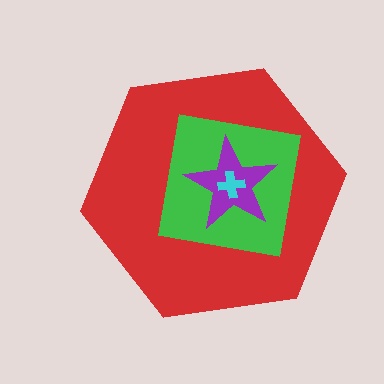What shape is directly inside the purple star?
The cyan cross.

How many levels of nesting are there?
4.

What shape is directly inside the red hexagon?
The green square.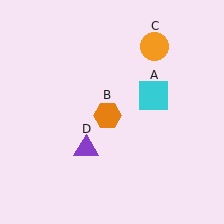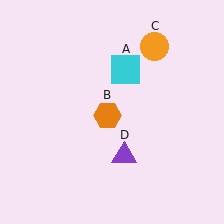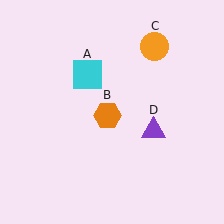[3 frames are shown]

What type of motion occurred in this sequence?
The cyan square (object A), purple triangle (object D) rotated counterclockwise around the center of the scene.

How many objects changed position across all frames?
2 objects changed position: cyan square (object A), purple triangle (object D).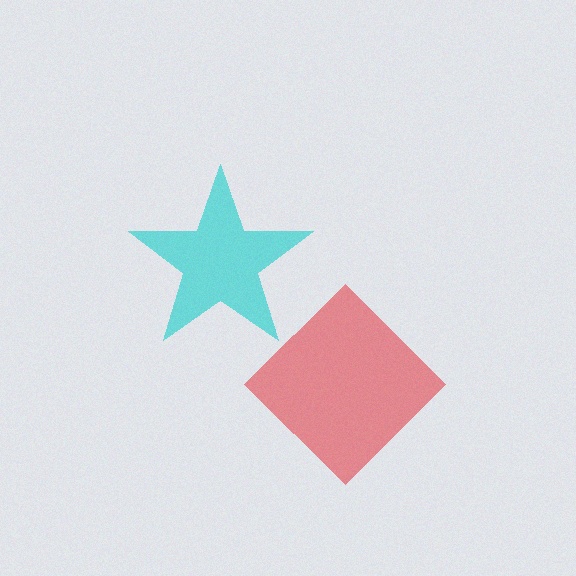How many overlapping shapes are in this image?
There are 2 overlapping shapes in the image.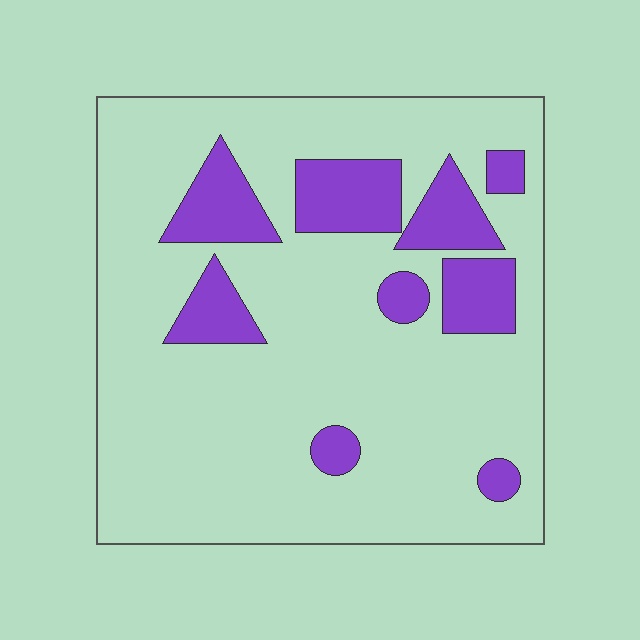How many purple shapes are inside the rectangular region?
9.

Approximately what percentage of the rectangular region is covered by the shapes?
Approximately 20%.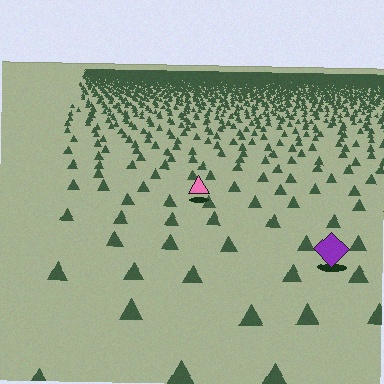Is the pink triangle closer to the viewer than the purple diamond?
No. The purple diamond is closer — you can tell from the texture gradient: the ground texture is coarser near it.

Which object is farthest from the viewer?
The pink triangle is farthest from the viewer. It appears smaller and the ground texture around it is denser.